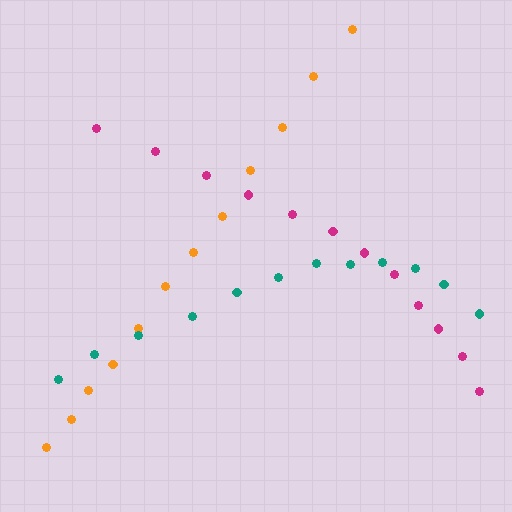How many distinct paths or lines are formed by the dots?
There are 3 distinct paths.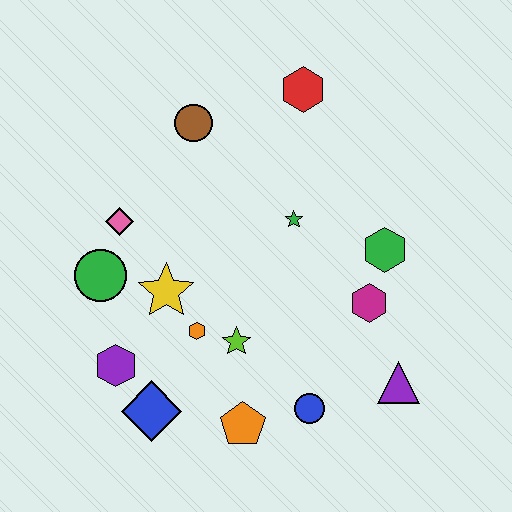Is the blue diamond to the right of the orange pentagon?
No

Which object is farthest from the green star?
The blue diamond is farthest from the green star.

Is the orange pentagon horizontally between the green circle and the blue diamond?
No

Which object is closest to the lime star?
The orange hexagon is closest to the lime star.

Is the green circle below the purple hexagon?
No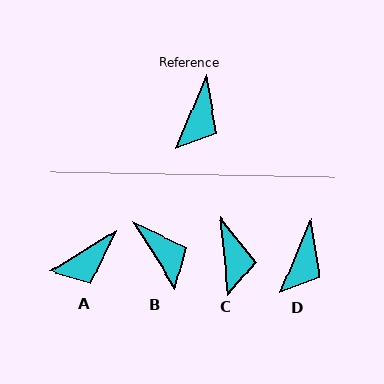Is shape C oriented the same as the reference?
No, it is off by about 29 degrees.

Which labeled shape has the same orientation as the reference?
D.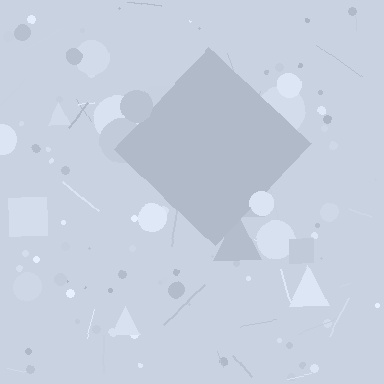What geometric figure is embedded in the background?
A diamond is embedded in the background.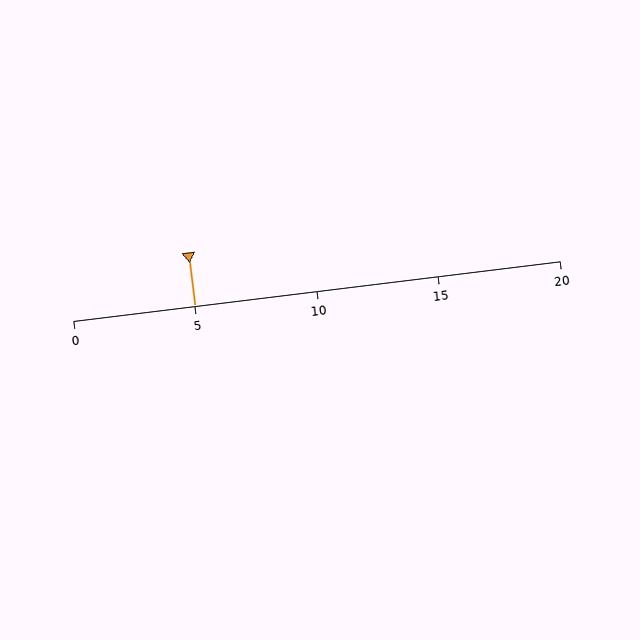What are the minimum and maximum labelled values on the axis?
The axis runs from 0 to 20.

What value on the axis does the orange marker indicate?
The marker indicates approximately 5.